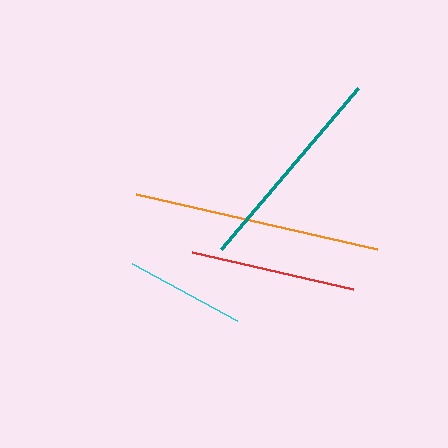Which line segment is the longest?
The orange line is the longest at approximately 247 pixels.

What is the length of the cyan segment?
The cyan segment is approximately 120 pixels long.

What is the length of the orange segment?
The orange segment is approximately 247 pixels long.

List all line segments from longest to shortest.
From longest to shortest: orange, teal, red, cyan.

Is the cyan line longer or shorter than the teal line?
The teal line is longer than the cyan line.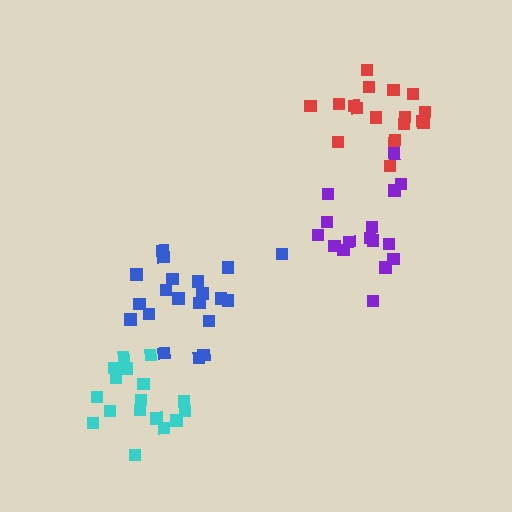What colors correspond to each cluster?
The clusters are colored: blue, red, purple, cyan.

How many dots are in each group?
Group 1: 20 dots, Group 2: 18 dots, Group 3: 16 dots, Group 4: 17 dots (71 total).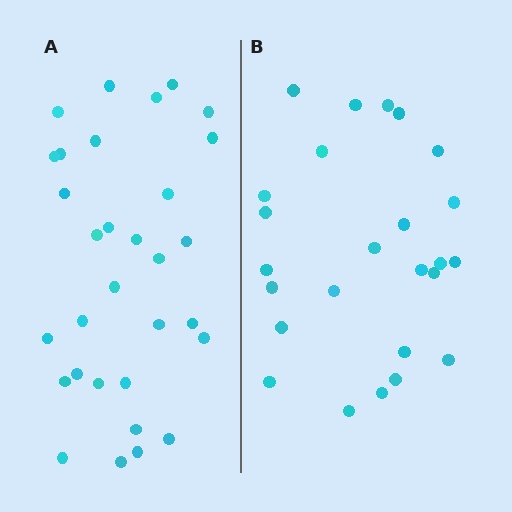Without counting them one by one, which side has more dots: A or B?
Region A (the left region) has more dots.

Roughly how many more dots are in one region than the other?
Region A has about 6 more dots than region B.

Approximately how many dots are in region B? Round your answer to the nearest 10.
About 20 dots. (The exact count is 25, which rounds to 20.)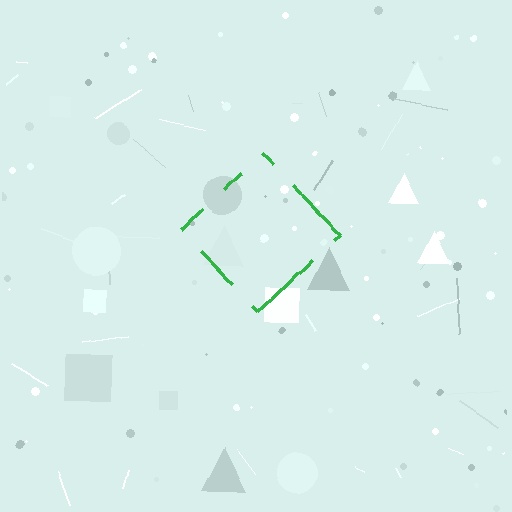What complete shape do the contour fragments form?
The contour fragments form a diamond.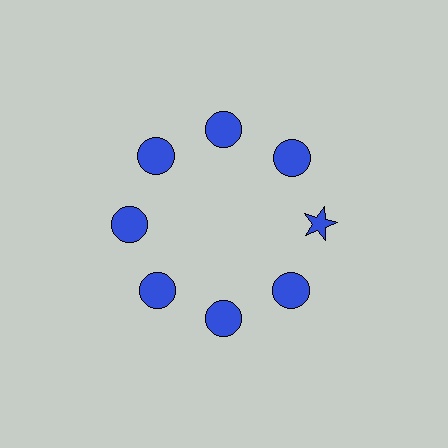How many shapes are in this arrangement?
There are 8 shapes arranged in a ring pattern.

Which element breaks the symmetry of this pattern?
The blue star at roughly the 3 o'clock position breaks the symmetry. All other shapes are blue circles.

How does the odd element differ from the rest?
It has a different shape: star instead of circle.